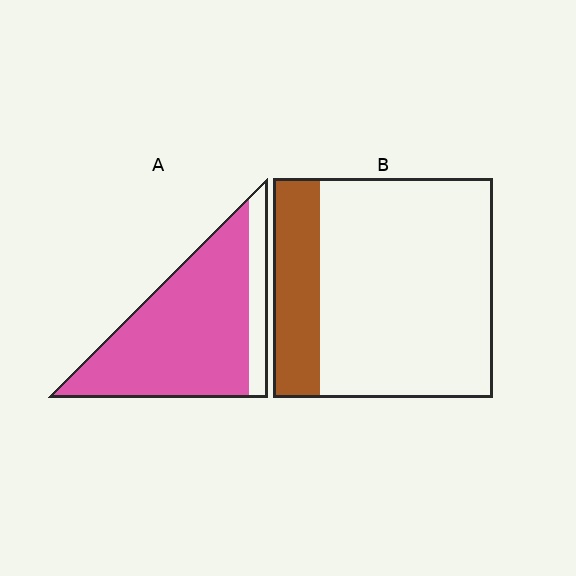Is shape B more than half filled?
No.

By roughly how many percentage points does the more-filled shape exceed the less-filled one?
By roughly 60 percentage points (A over B).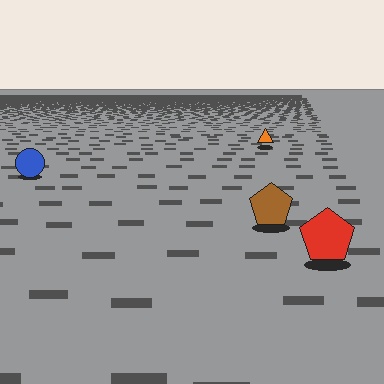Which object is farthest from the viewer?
The orange triangle is farthest from the viewer. It appears smaller and the ground texture around it is denser.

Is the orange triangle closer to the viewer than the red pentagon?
No. The red pentagon is closer — you can tell from the texture gradient: the ground texture is coarser near it.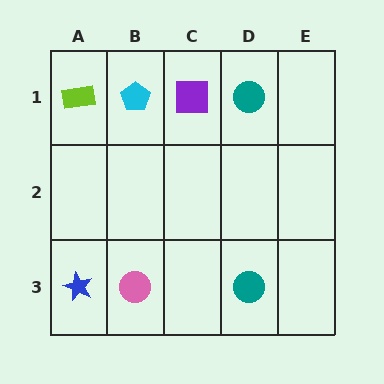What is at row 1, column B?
A cyan pentagon.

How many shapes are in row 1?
4 shapes.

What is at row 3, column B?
A pink circle.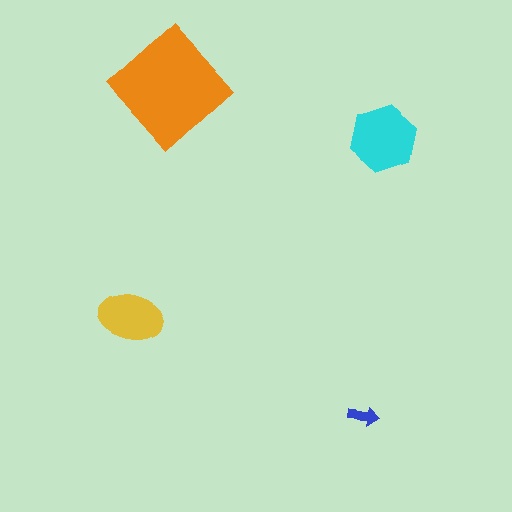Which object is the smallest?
The blue arrow.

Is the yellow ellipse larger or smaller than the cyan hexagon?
Smaller.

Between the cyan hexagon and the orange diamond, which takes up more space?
The orange diamond.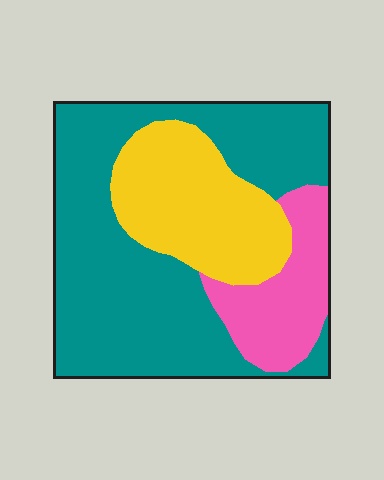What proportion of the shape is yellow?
Yellow covers around 25% of the shape.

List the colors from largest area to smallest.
From largest to smallest: teal, yellow, pink.